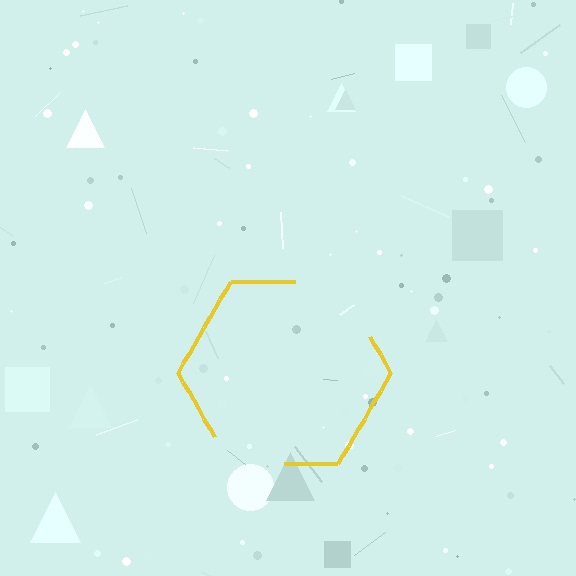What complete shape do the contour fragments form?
The contour fragments form a hexagon.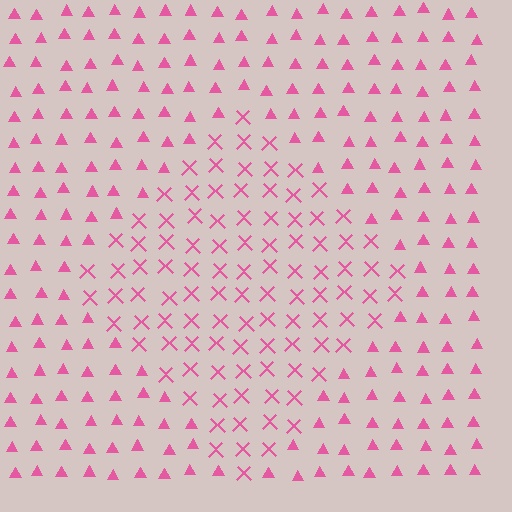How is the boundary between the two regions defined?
The boundary is defined by a change in element shape: X marks inside vs. triangles outside. All elements share the same color and spacing.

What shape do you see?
I see a diamond.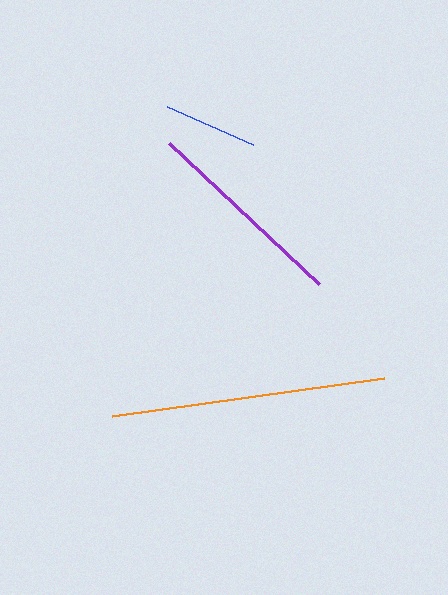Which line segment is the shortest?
The blue line is the shortest at approximately 94 pixels.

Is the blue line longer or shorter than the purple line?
The purple line is longer than the blue line.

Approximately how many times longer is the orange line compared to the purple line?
The orange line is approximately 1.3 times the length of the purple line.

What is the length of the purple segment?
The purple segment is approximately 206 pixels long.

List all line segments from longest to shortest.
From longest to shortest: orange, purple, blue.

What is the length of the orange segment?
The orange segment is approximately 275 pixels long.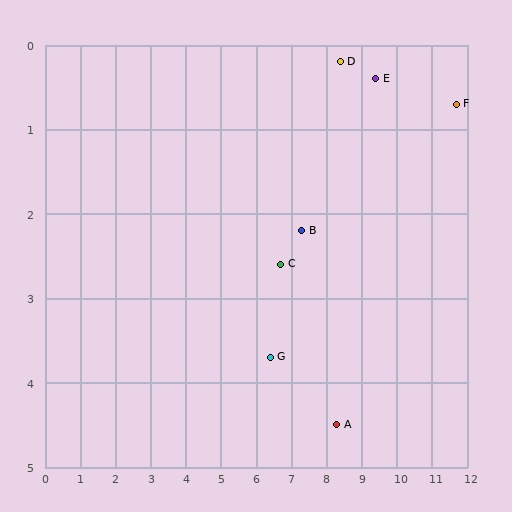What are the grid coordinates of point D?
Point D is at approximately (8.4, 0.2).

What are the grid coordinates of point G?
Point G is at approximately (6.4, 3.7).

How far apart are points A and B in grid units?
Points A and B are about 2.5 grid units apart.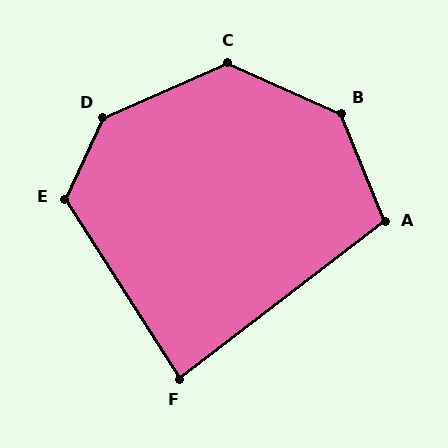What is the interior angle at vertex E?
Approximately 122 degrees (obtuse).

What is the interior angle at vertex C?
Approximately 132 degrees (obtuse).